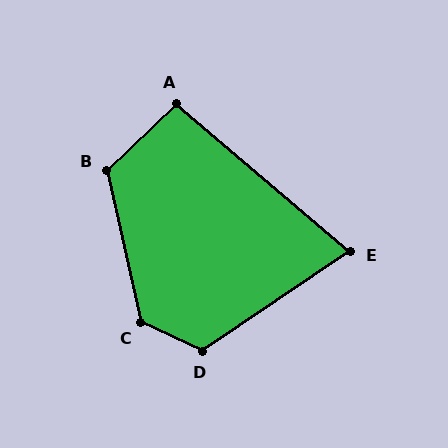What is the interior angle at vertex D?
Approximately 121 degrees (obtuse).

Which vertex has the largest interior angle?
C, at approximately 128 degrees.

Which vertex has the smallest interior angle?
E, at approximately 75 degrees.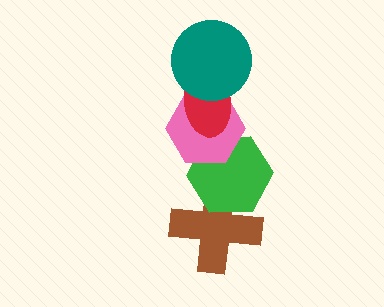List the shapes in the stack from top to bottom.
From top to bottom: the teal circle, the red ellipse, the pink hexagon, the green hexagon, the brown cross.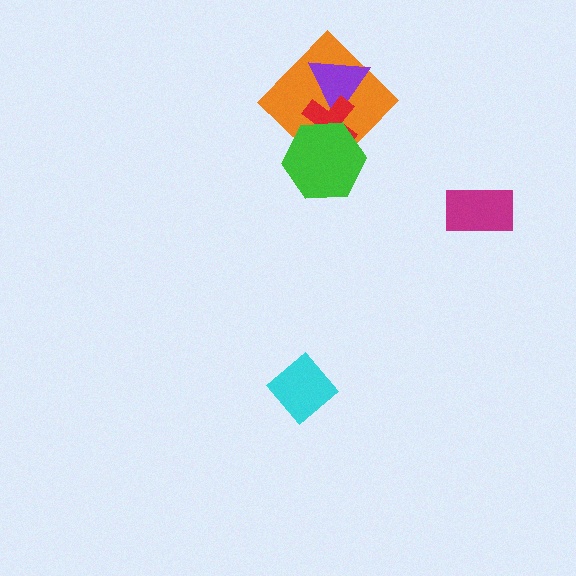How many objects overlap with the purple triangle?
2 objects overlap with the purple triangle.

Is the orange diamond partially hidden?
Yes, it is partially covered by another shape.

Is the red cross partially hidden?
Yes, it is partially covered by another shape.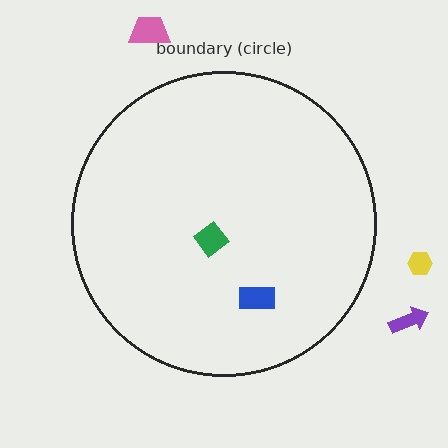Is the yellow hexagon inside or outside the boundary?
Outside.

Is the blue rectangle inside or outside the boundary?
Inside.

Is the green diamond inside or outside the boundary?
Inside.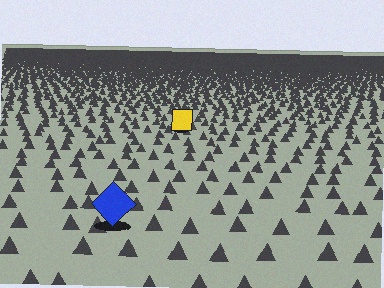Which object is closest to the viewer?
The blue diamond is closest. The texture marks near it are larger and more spread out.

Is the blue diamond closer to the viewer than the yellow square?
Yes. The blue diamond is closer — you can tell from the texture gradient: the ground texture is coarser near it.